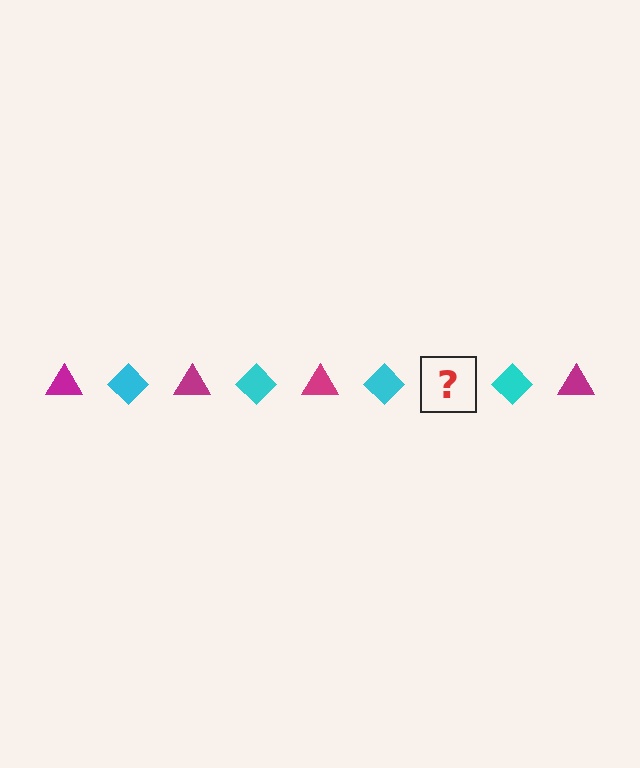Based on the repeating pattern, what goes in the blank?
The blank should be a magenta triangle.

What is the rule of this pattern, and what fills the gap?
The rule is that the pattern alternates between magenta triangle and cyan diamond. The gap should be filled with a magenta triangle.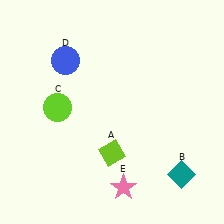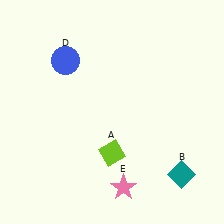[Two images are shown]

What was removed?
The lime circle (C) was removed in Image 2.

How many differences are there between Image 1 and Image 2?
There is 1 difference between the two images.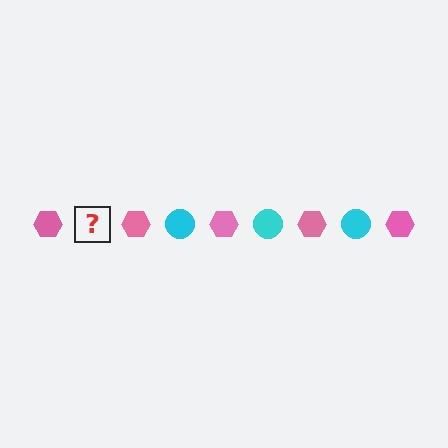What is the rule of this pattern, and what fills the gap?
The rule is that the pattern alternates between pink hexagon and cyan circle. The gap should be filled with a cyan circle.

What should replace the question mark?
The question mark should be replaced with a cyan circle.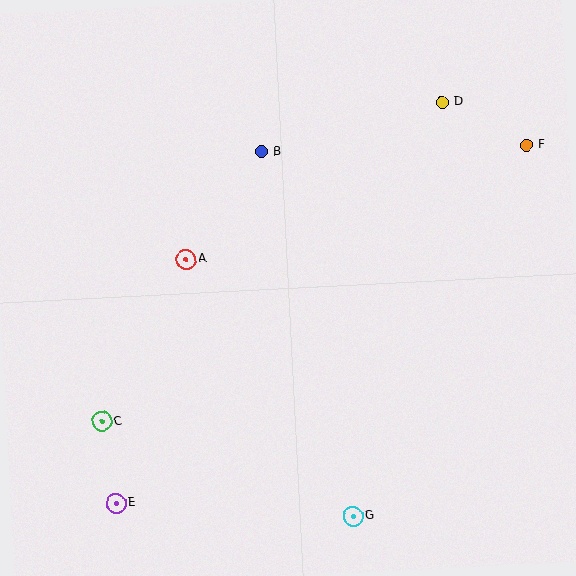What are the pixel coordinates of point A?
Point A is at (186, 260).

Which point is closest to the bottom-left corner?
Point E is closest to the bottom-left corner.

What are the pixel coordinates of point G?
Point G is at (353, 516).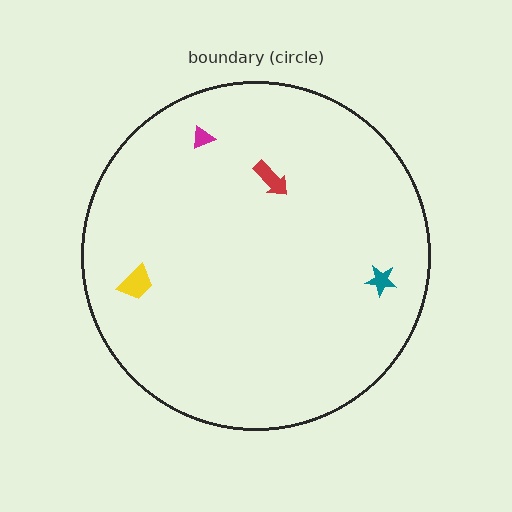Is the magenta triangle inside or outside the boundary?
Inside.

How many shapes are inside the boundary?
4 inside, 0 outside.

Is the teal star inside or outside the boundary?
Inside.